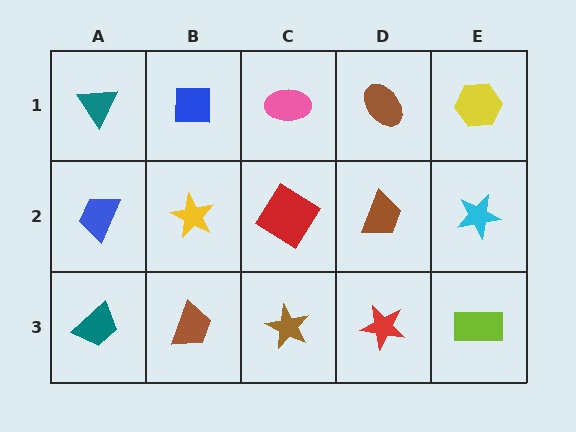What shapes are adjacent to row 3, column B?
A yellow star (row 2, column B), a teal trapezoid (row 3, column A), a brown star (row 3, column C).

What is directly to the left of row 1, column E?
A brown ellipse.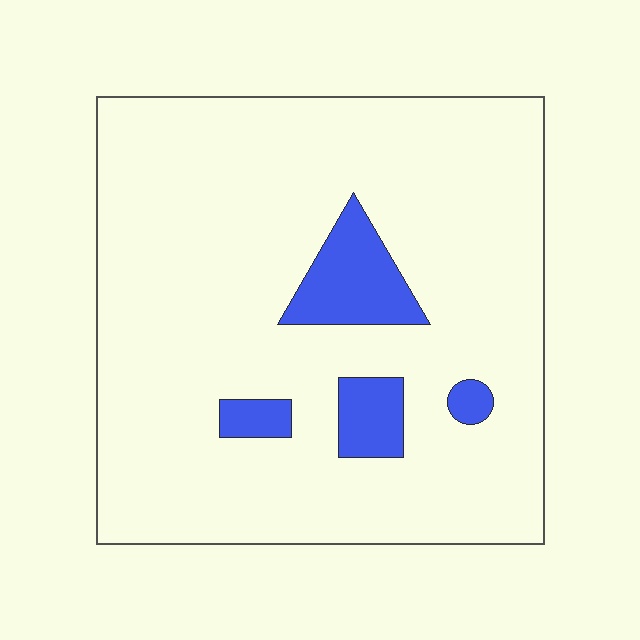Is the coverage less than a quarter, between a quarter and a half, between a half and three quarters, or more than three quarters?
Less than a quarter.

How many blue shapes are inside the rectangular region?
4.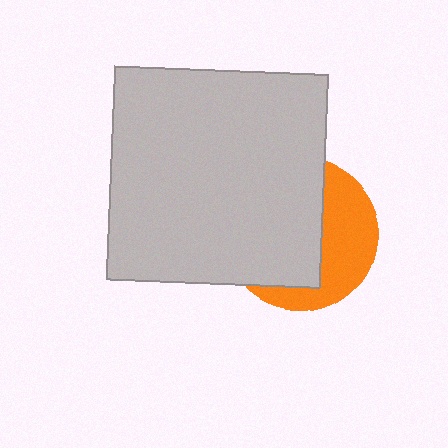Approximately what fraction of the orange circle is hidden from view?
Roughly 61% of the orange circle is hidden behind the light gray square.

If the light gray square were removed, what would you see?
You would see the complete orange circle.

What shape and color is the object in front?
The object in front is a light gray square.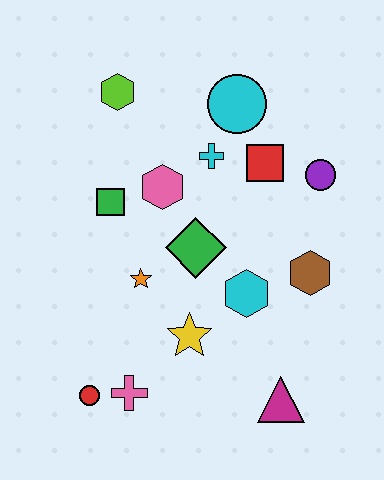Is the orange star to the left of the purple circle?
Yes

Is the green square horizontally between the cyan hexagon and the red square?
No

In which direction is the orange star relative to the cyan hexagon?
The orange star is to the left of the cyan hexagon.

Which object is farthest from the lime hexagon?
The magenta triangle is farthest from the lime hexagon.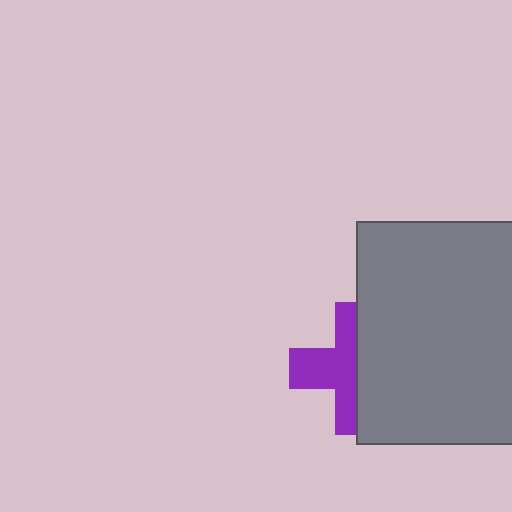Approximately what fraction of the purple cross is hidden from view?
Roughly 50% of the purple cross is hidden behind the gray rectangle.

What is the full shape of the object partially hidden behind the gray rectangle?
The partially hidden object is a purple cross.